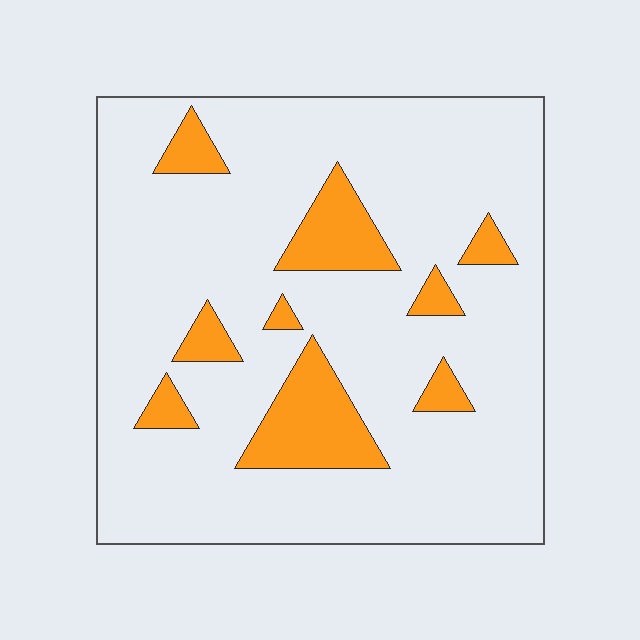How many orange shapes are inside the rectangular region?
9.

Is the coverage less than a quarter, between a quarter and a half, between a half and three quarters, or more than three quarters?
Less than a quarter.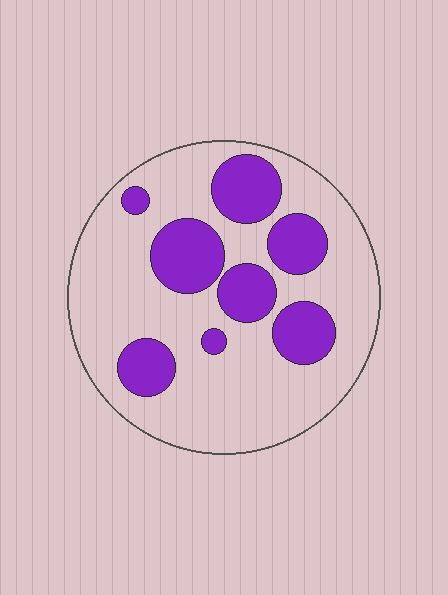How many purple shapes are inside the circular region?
8.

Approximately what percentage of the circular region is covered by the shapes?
Approximately 25%.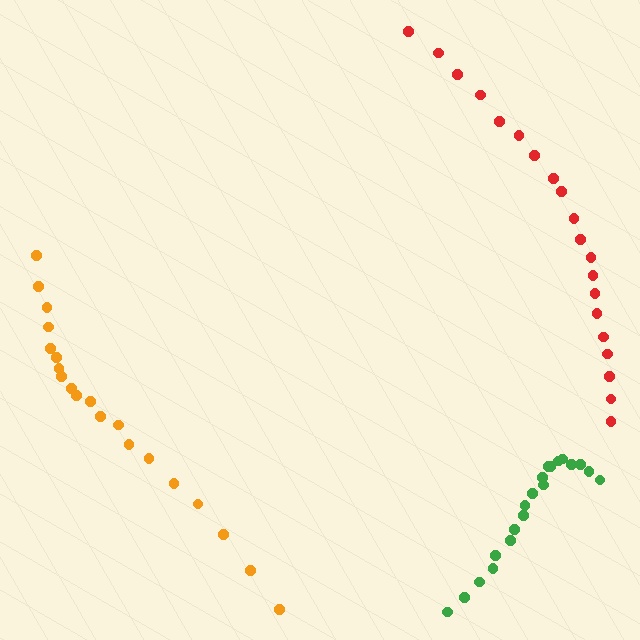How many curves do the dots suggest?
There are 3 distinct paths.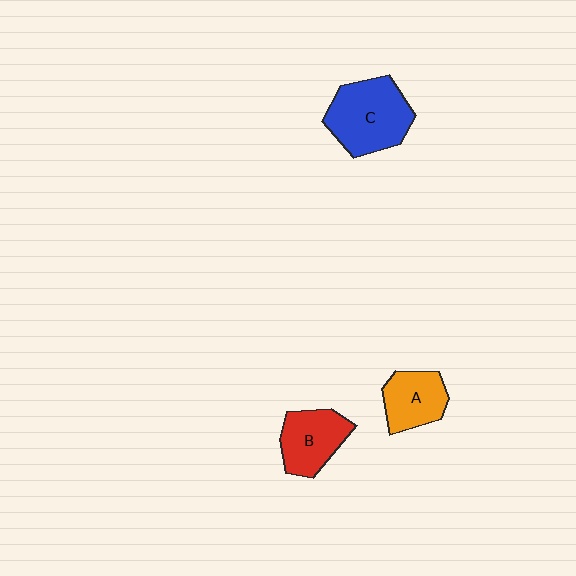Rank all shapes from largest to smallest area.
From largest to smallest: C (blue), B (red), A (orange).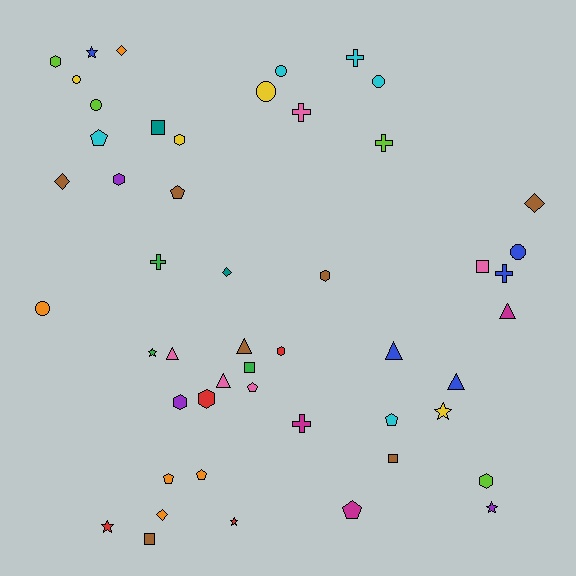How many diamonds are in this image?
There are 5 diamonds.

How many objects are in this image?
There are 50 objects.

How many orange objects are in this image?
There are 5 orange objects.